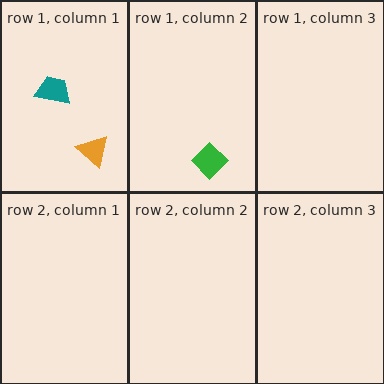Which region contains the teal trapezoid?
The row 1, column 1 region.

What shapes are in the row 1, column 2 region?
The green diamond.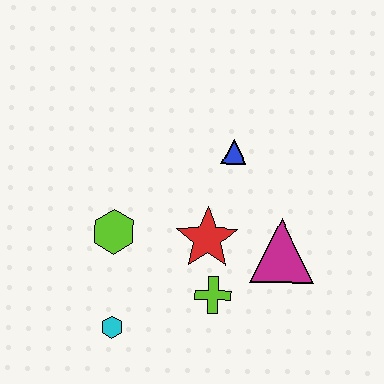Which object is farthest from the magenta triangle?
The cyan hexagon is farthest from the magenta triangle.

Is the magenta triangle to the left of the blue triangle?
No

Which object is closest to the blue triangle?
The red star is closest to the blue triangle.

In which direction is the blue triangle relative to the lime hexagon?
The blue triangle is to the right of the lime hexagon.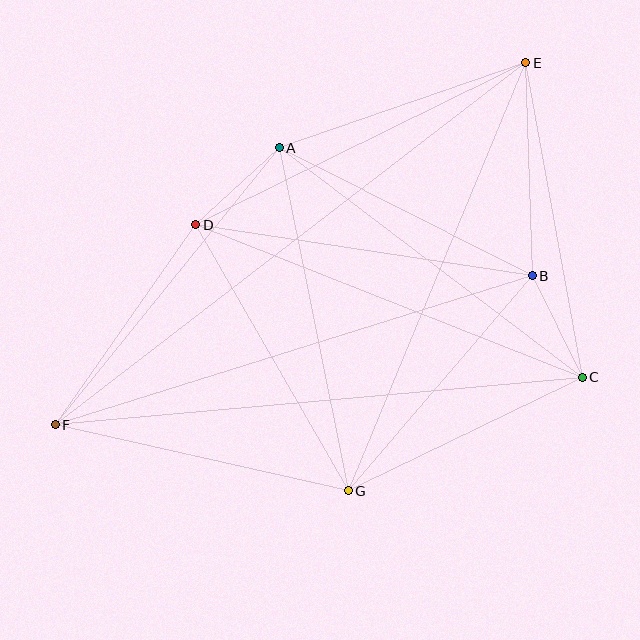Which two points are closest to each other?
Points B and C are closest to each other.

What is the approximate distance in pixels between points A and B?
The distance between A and B is approximately 284 pixels.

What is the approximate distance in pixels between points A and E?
The distance between A and E is approximately 261 pixels.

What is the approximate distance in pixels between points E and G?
The distance between E and G is approximately 464 pixels.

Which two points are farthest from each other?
Points E and F are farthest from each other.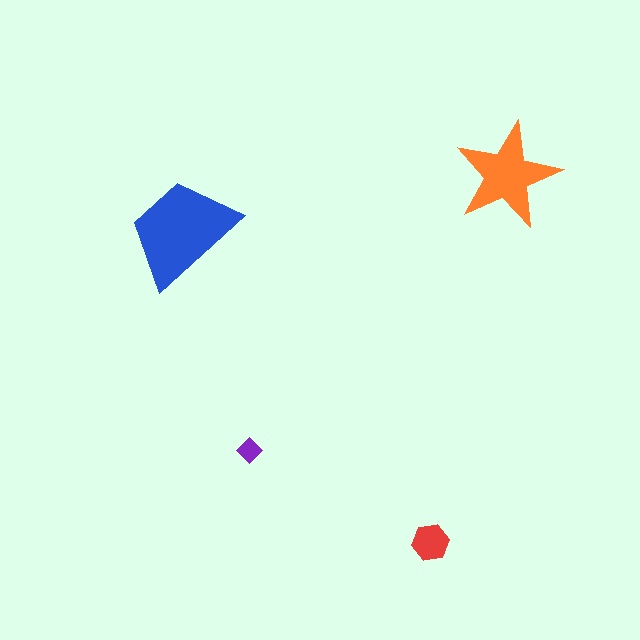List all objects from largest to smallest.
The blue trapezoid, the orange star, the red hexagon, the purple diamond.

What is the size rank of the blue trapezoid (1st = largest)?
1st.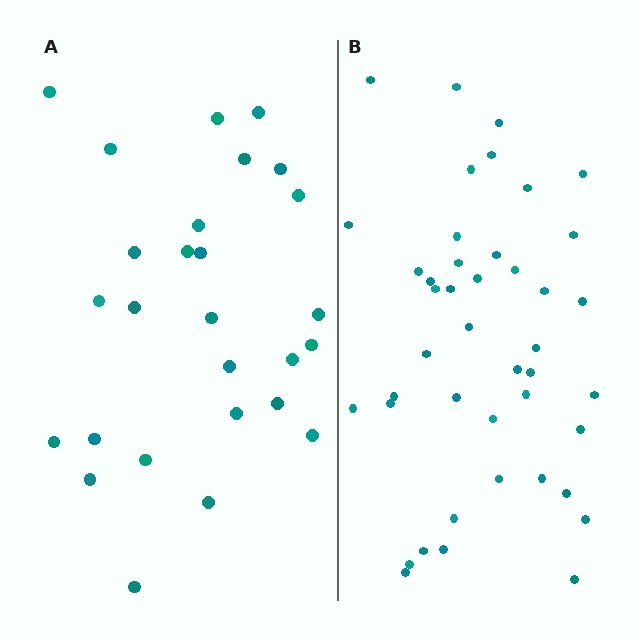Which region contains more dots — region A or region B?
Region B (the right region) has more dots.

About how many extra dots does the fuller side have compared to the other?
Region B has approximately 15 more dots than region A.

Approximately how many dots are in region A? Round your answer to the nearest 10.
About 30 dots. (The exact count is 27, which rounds to 30.)